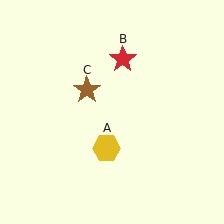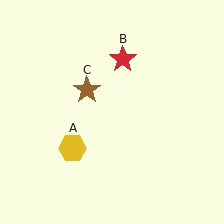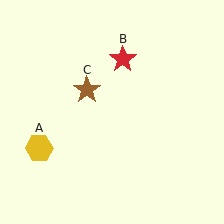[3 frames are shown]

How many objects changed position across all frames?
1 object changed position: yellow hexagon (object A).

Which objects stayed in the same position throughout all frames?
Red star (object B) and brown star (object C) remained stationary.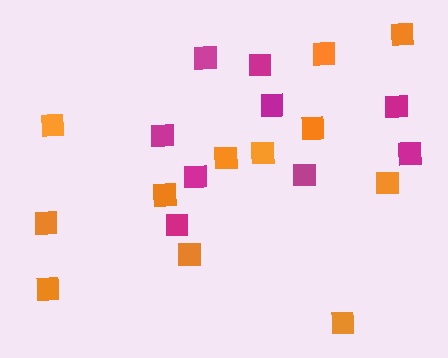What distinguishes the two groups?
There are 2 groups: one group of orange squares (12) and one group of magenta squares (9).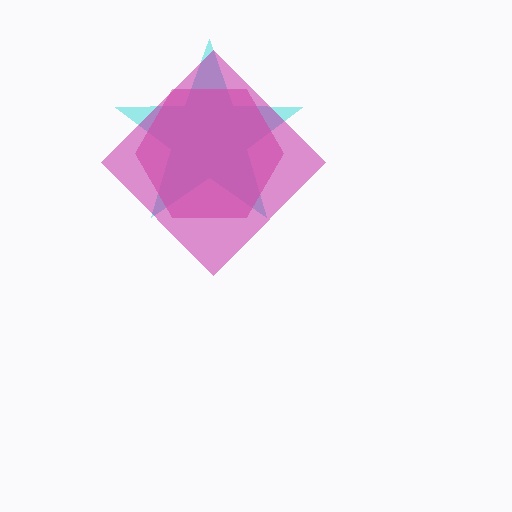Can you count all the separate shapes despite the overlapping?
Yes, there are 3 separate shapes.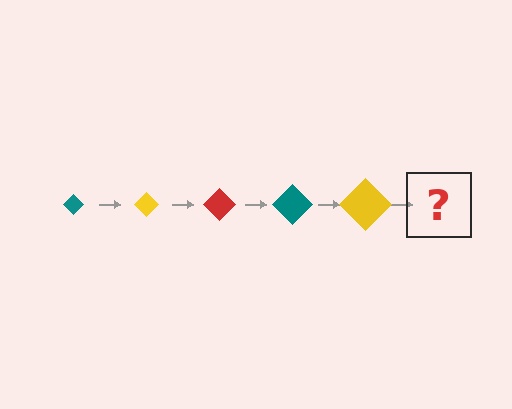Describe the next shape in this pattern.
It should be a red diamond, larger than the previous one.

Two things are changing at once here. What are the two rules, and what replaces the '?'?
The two rules are that the diamond grows larger each step and the color cycles through teal, yellow, and red. The '?' should be a red diamond, larger than the previous one.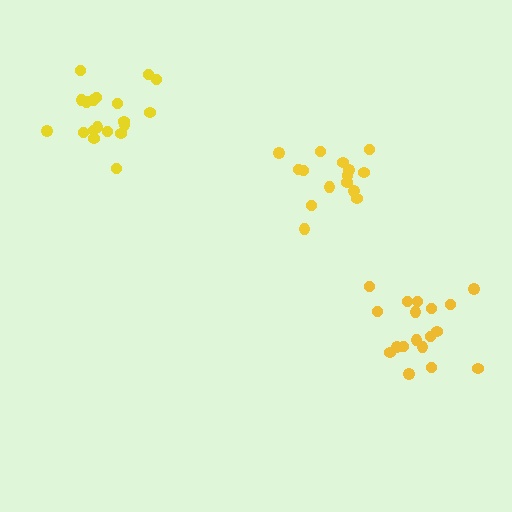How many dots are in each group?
Group 1: 19 dots, Group 2: 15 dots, Group 3: 18 dots (52 total).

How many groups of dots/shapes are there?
There are 3 groups.